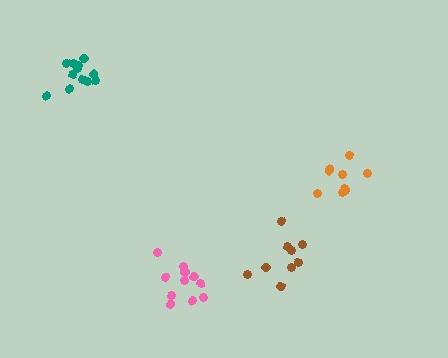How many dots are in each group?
Group 1: 11 dots, Group 2: 9 dots, Group 3: 9 dots, Group 4: 12 dots (41 total).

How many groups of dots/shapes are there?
There are 4 groups.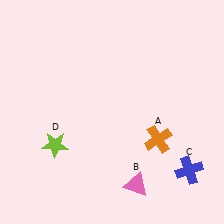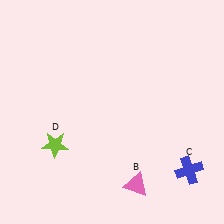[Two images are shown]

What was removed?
The orange cross (A) was removed in Image 2.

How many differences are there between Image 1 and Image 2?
There is 1 difference between the two images.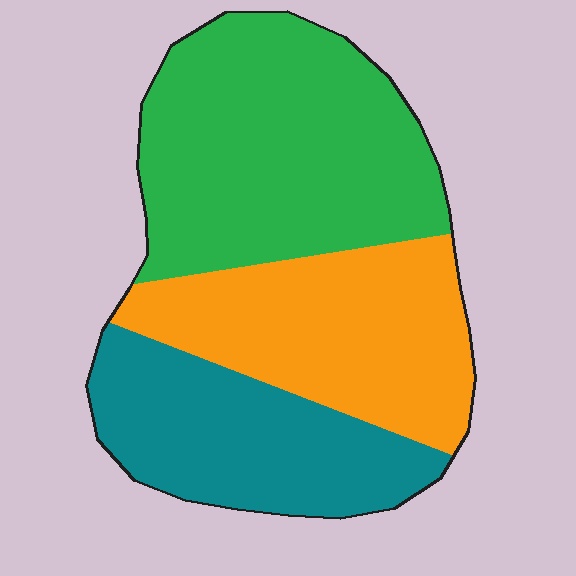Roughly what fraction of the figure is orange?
Orange takes up between a sixth and a third of the figure.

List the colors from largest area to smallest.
From largest to smallest: green, orange, teal.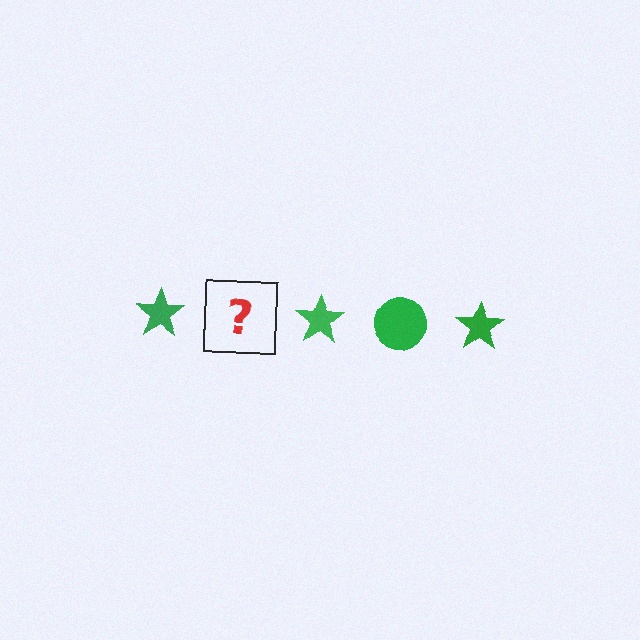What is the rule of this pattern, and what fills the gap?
The rule is that the pattern cycles through star, circle shapes in green. The gap should be filled with a green circle.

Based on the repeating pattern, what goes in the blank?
The blank should be a green circle.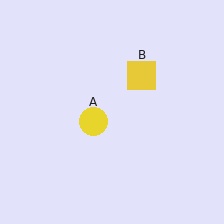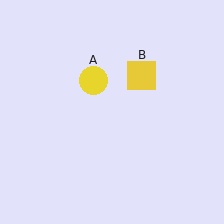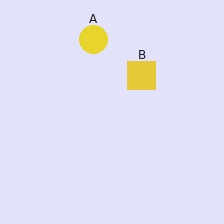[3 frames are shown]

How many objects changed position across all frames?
1 object changed position: yellow circle (object A).